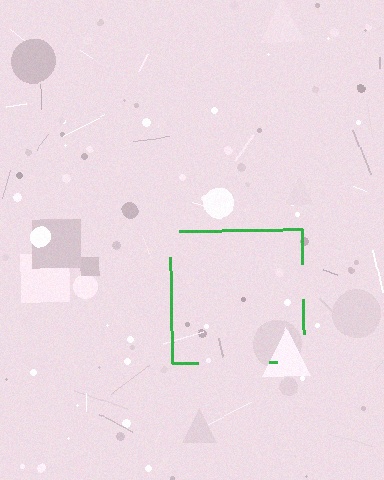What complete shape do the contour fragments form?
The contour fragments form a square.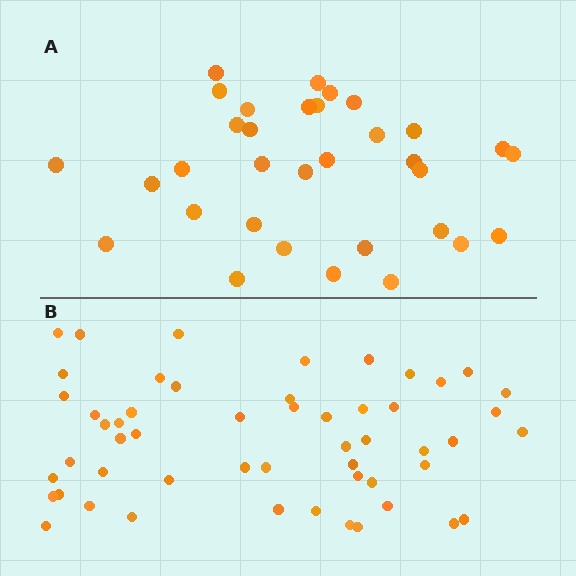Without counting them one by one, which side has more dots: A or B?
Region B (the bottom region) has more dots.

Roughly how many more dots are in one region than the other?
Region B has approximately 20 more dots than region A.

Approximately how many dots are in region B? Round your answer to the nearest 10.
About 50 dots. (The exact count is 53, which rounds to 50.)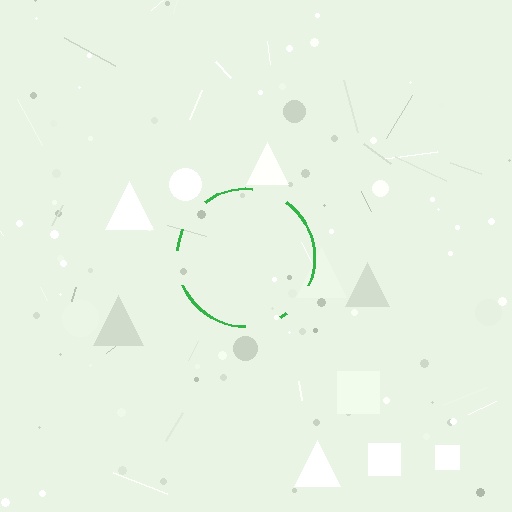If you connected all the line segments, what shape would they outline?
They would outline a circle.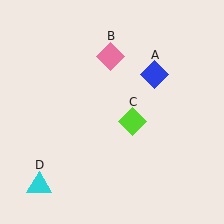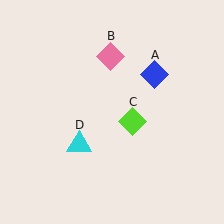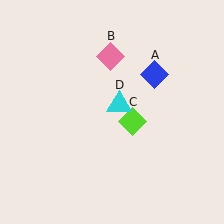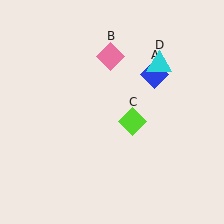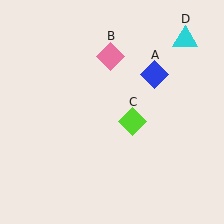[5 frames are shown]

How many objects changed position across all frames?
1 object changed position: cyan triangle (object D).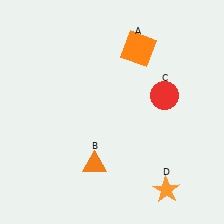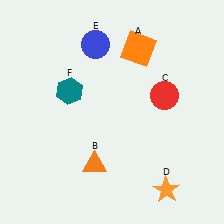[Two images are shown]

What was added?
A blue circle (E), a teal hexagon (F) were added in Image 2.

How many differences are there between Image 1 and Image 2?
There are 2 differences between the two images.